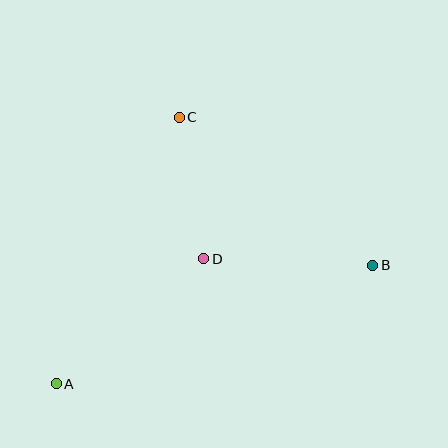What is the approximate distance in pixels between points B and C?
The distance between B and C is approximately 244 pixels.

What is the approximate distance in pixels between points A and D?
The distance between A and D is approximately 193 pixels.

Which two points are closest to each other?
Points C and D are closest to each other.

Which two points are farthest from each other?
Points A and B are farthest from each other.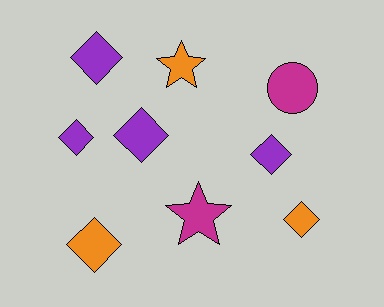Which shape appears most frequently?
Diamond, with 6 objects.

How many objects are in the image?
There are 9 objects.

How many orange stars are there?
There is 1 orange star.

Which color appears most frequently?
Purple, with 4 objects.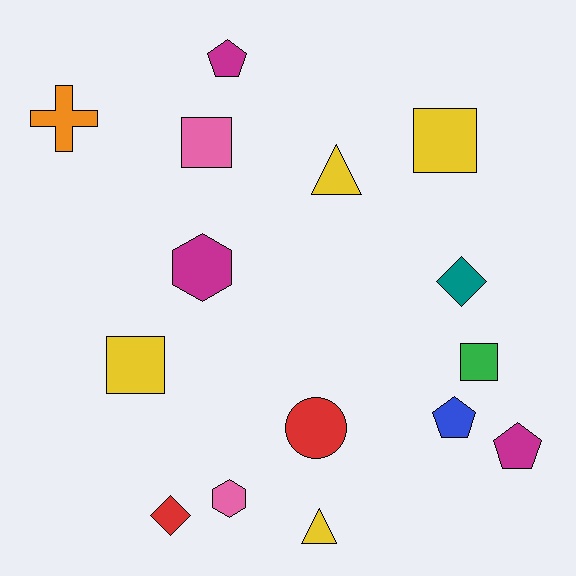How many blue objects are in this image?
There is 1 blue object.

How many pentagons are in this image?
There are 3 pentagons.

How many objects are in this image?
There are 15 objects.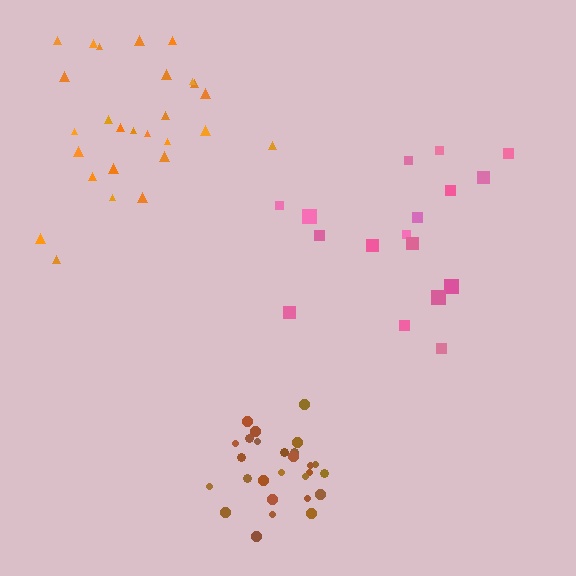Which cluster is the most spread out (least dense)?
Pink.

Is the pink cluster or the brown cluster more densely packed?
Brown.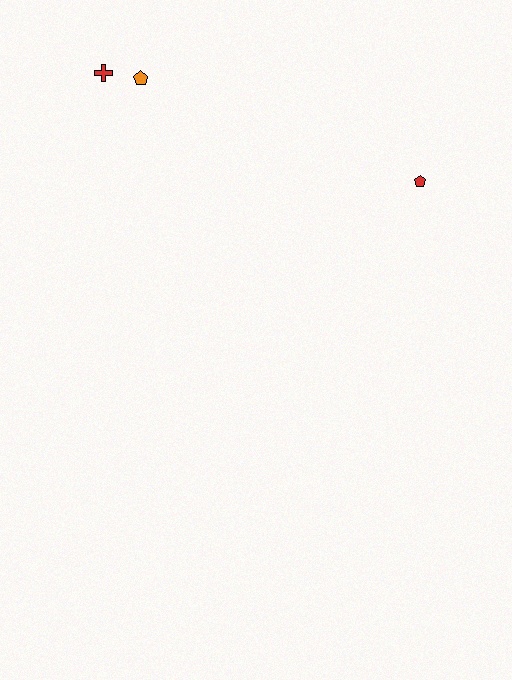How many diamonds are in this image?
There are no diamonds.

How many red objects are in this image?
There are 2 red objects.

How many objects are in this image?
There are 3 objects.